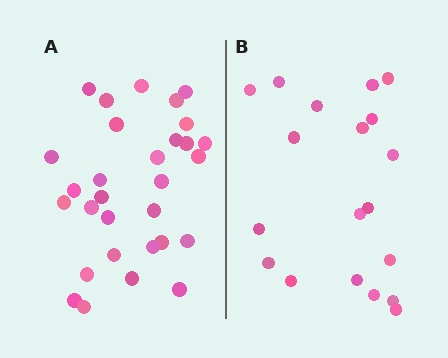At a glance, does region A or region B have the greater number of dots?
Region A (the left region) has more dots.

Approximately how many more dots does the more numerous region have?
Region A has roughly 12 or so more dots than region B.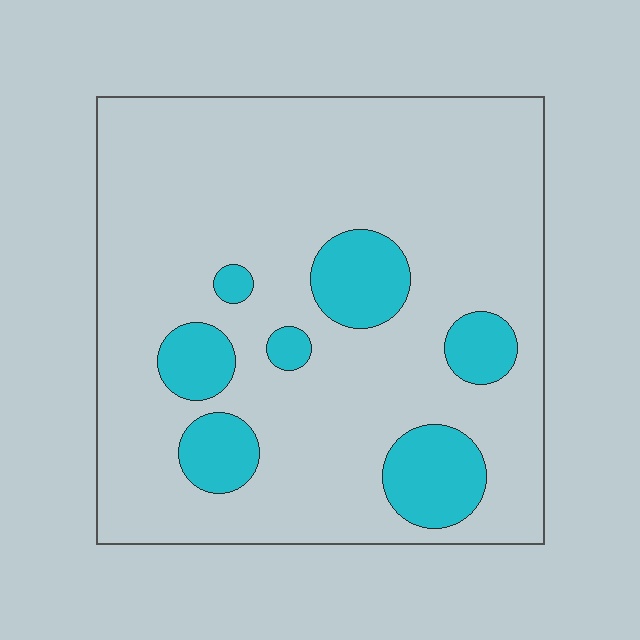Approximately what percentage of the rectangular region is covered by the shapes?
Approximately 15%.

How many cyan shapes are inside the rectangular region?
7.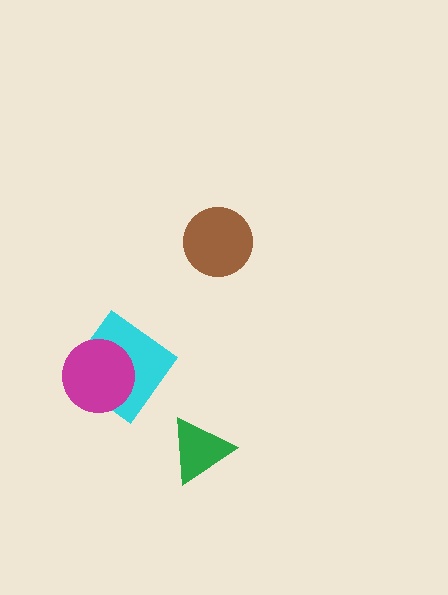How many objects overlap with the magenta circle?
1 object overlaps with the magenta circle.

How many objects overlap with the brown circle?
0 objects overlap with the brown circle.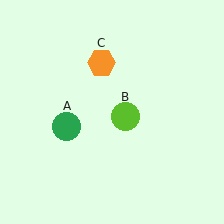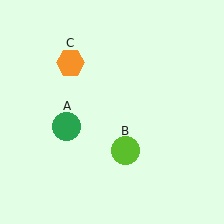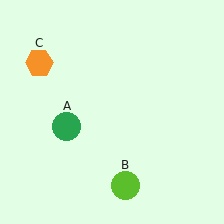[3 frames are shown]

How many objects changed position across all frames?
2 objects changed position: lime circle (object B), orange hexagon (object C).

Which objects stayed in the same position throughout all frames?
Green circle (object A) remained stationary.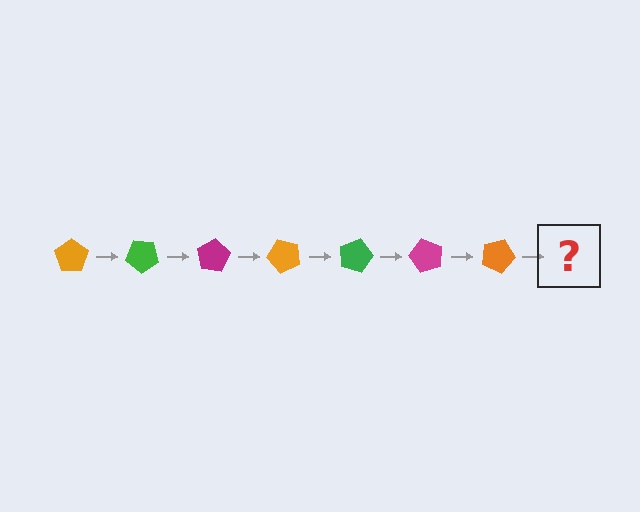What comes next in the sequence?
The next element should be a green pentagon, rotated 280 degrees from the start.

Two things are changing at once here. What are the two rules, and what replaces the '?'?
The two rules are that it rotates 40 degrees each step and the color cycles through orange, green, and magenta. The '?' should be a green pentagon, rotated 280 degrees from the start.